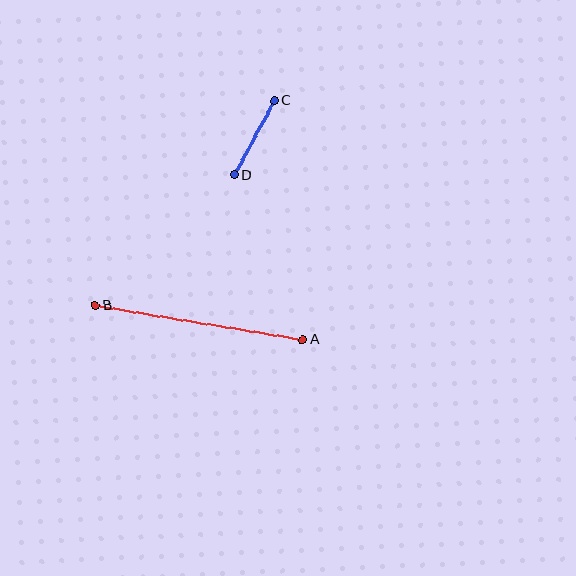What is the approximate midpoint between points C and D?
The midpoint is at approximately (254, 138) pixels.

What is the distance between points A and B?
The distance is approximately 210 pixels.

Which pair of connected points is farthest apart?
Points A and B are farthest apart.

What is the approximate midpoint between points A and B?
The midpoint is at approximately (199, 323) pixels.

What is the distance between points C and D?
The distance is approximately 85 pixels.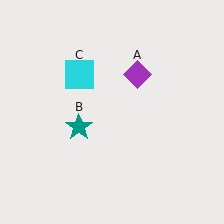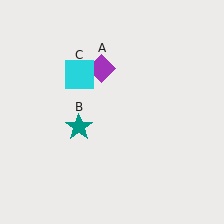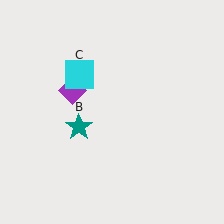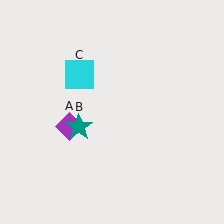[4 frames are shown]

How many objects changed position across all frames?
1 object changed position: purple diamond (object A).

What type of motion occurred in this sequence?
The purple diamond (object A) rotated counterclockwise around the center of the scene.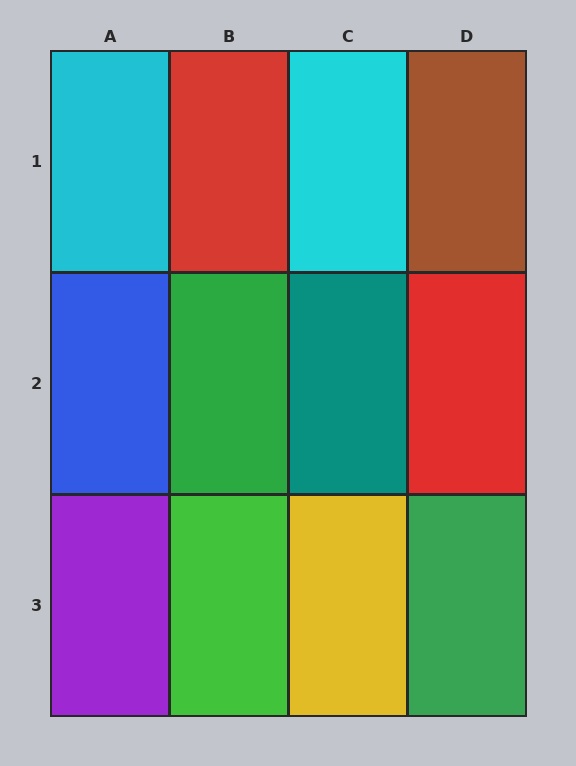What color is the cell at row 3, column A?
Purple.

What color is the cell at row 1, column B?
Red.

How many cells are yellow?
1 cell is yellow.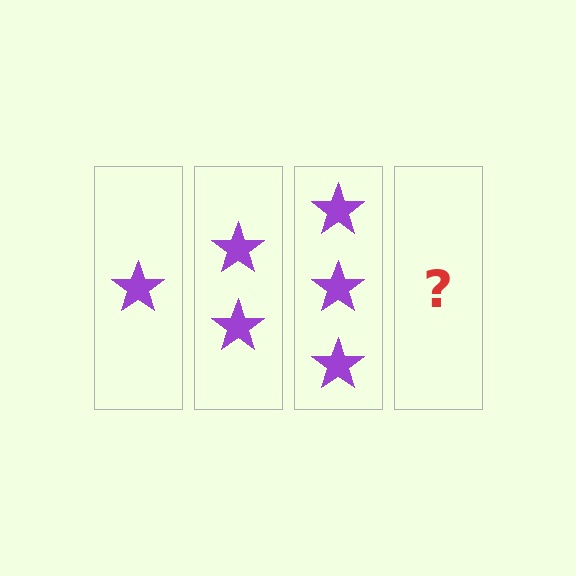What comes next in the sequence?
The next element should be 4 stars.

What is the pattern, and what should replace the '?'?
The pattern is that each step adds one more star. The '?' should be 4 stars.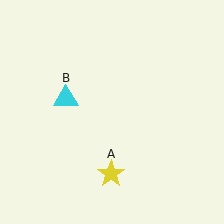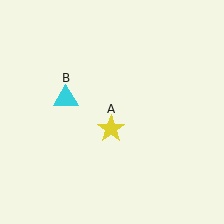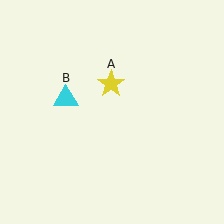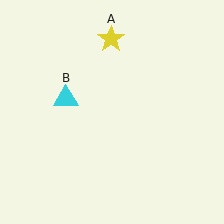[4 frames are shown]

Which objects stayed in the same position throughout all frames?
Cyan triangle (object B) remained stationary.